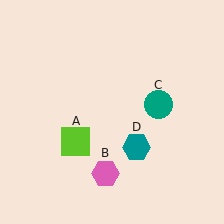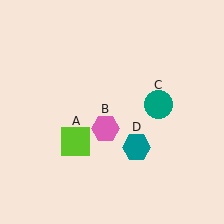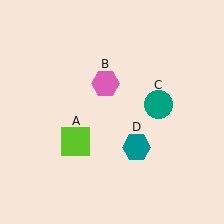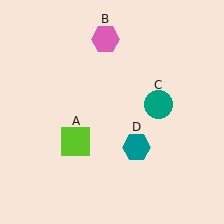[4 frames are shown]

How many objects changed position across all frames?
1 object changed position: pink hexagon (object B).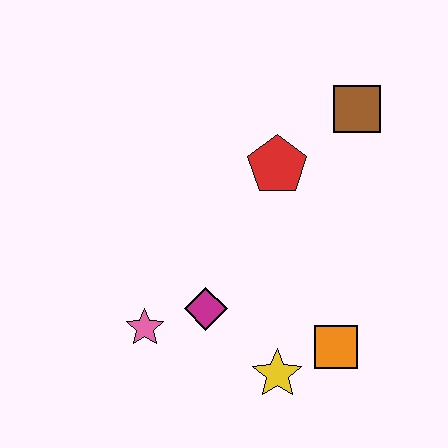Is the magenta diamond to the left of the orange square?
Yes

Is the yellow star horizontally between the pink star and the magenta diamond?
No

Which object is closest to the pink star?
The magenta diamond is closest to the pink star.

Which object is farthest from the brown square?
The pink star is farthest from the brown square.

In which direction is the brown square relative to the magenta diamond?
The brown square is above the magenta diamond.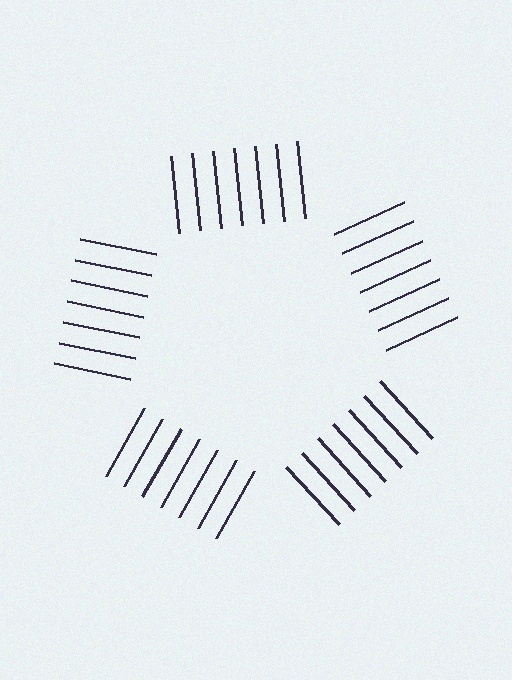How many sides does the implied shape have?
5 sides — the line-ends trace a pentagon.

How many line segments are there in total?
35 — 7 along each of the 5 edges.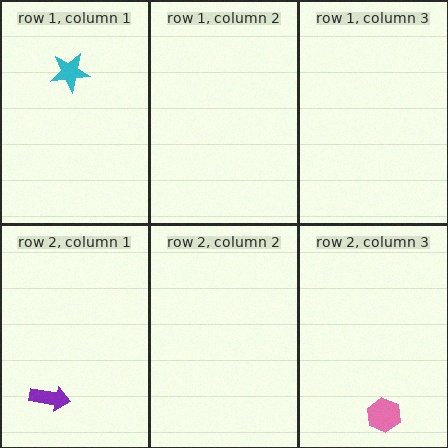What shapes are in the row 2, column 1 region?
The purple arrow.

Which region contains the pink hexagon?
The row 2, column 3 region.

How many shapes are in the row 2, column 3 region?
1.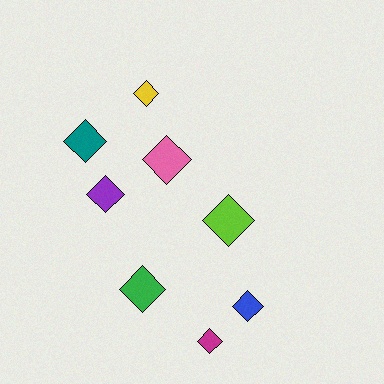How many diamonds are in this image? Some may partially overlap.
There are 8 diamonds.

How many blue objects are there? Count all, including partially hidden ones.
There is 1 blue object.